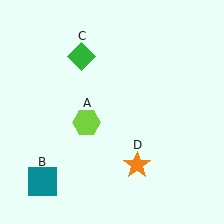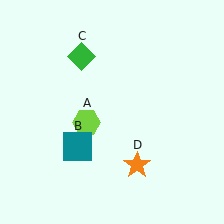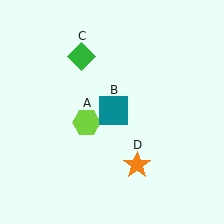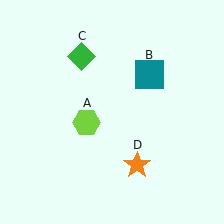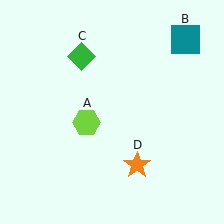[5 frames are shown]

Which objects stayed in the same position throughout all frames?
Lime hexagon (object A) and green diamond (object C) and orange star (object D) remained stationary.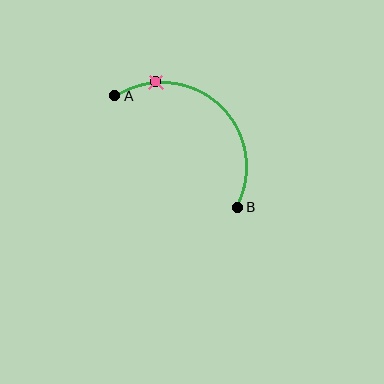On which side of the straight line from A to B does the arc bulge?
The arc bulges above and to the right of the straight line connecting A and B.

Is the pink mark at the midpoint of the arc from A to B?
No. The pink mark lies on the arc but is closer to endpoint A. The arc midpoint would be at the point on the curve equidistant along the arc from both A and B.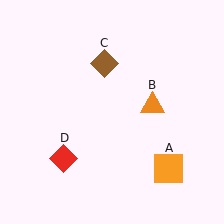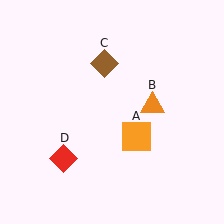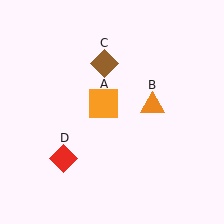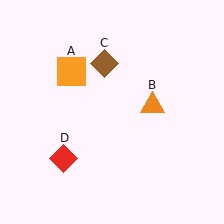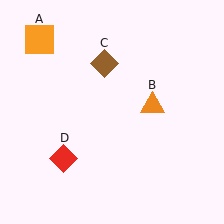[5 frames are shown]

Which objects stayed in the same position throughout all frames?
Orange triangle (object B) and brown diamond (object C) and red diamond (object D) remained stationary.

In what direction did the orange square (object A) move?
The orange square (object A) moved up and to the left.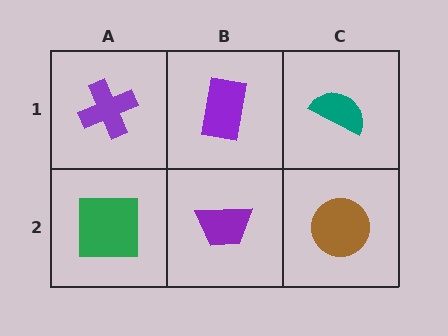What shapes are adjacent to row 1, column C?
A brown circle (row 2, column C), a purple rectangle (row 1, column B).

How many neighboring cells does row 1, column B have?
3.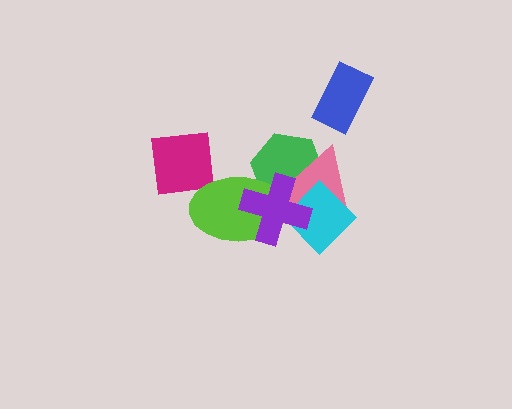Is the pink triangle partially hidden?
Yes, it is partially covered by another shape.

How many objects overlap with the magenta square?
0 objects overlap with the magenta square.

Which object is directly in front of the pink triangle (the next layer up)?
The cyan diamond is directly in front of the pink triangle.